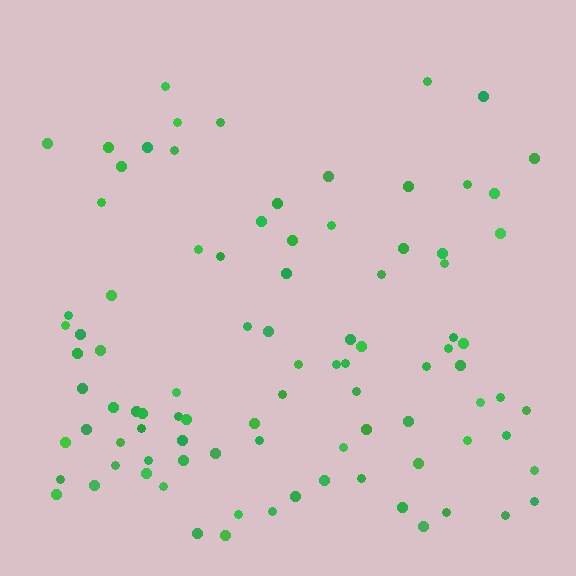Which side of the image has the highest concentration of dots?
The bottom.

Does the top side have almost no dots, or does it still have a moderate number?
Still a moderate number, just noticeably fewer than the bottom.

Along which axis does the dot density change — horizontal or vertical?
Vertical.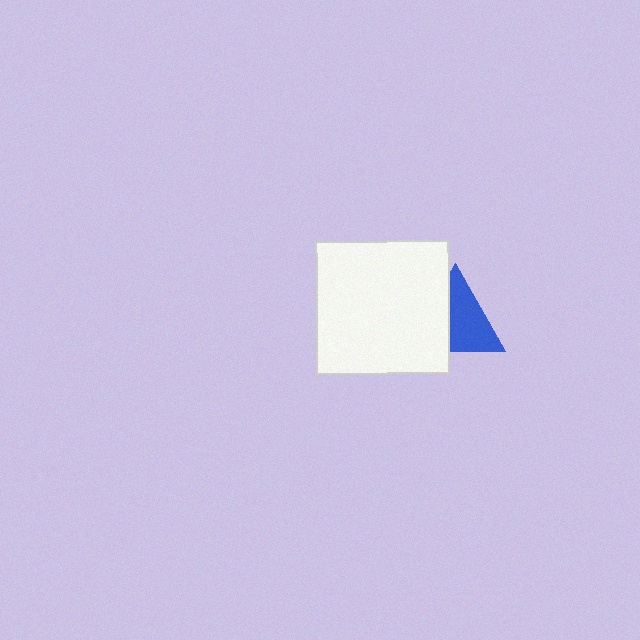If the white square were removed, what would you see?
You would see the complete blue triangle.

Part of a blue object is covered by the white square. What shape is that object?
It is a triangle.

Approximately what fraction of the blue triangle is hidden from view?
Roughly 40% of the blue triangle is hidden behind the white square.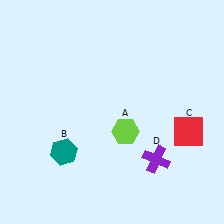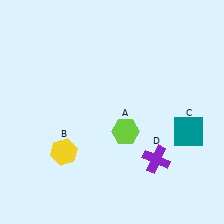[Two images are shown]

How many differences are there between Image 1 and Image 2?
There are 2 differences between the two images.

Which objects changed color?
B changed from teal to yellow. C changed from red to teal.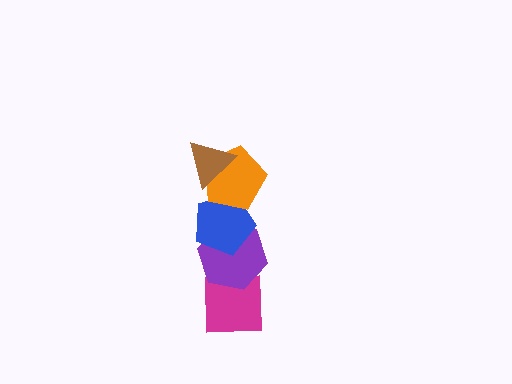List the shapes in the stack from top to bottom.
From top to bottom: the brown triangle, the orange pentagon, the blue pentagon, the purple hexagon, the magenta square.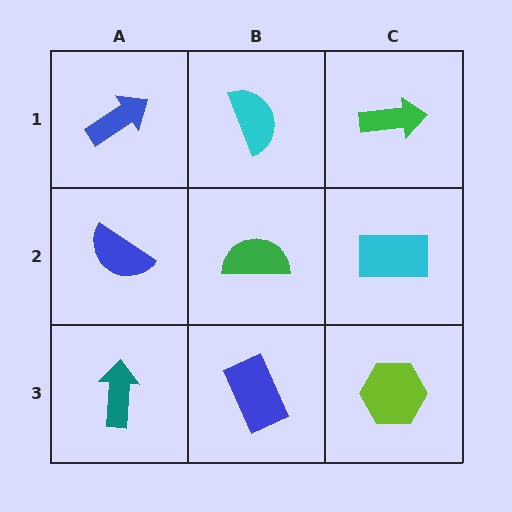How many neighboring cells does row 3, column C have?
2.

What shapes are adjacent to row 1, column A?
A blue semicircle (row 2, column A), a cyan semicircle (row 1, column B).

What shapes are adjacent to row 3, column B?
A green semicircle (row 2, column B), a teal arrow (row 3, column A), a lime hexagon (row 3, column C).